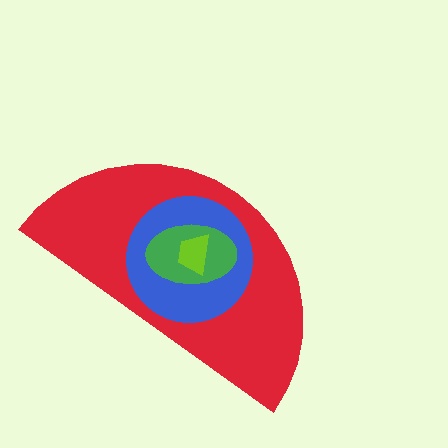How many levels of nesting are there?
4.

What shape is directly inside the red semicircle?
The blue circle.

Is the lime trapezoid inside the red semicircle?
Yes.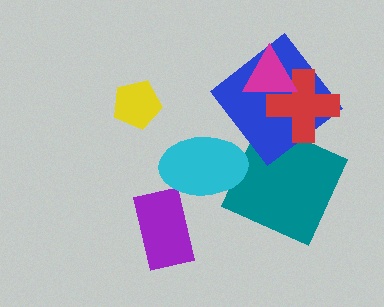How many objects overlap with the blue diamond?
3 objects overlap with the blue diamond.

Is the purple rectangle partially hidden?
No, no other shape covers it.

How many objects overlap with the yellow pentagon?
0 objects overlap with the yellow pentagon.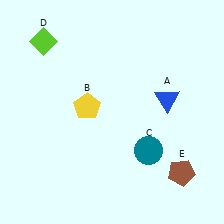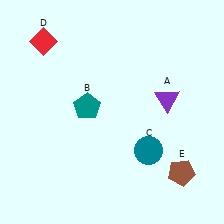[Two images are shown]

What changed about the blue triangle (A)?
In Image 1, A is blue. In Image 2, it changed to purple.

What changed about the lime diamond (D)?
In Image 1, D is lime. In Image 2, it changed to red.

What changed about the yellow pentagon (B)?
In Image 1, B is yellow. In Image 2, it changed to teal.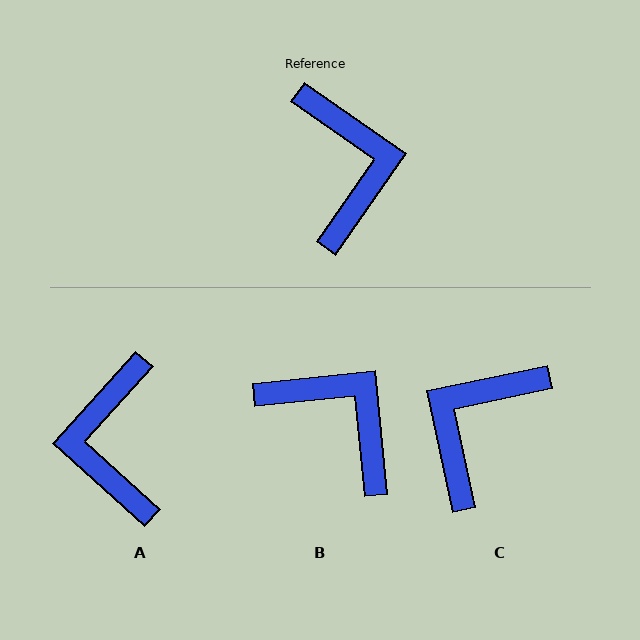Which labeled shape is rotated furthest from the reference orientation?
A, about 173 degrees away.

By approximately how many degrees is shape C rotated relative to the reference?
Approximately 137 degrees counter-clockwise.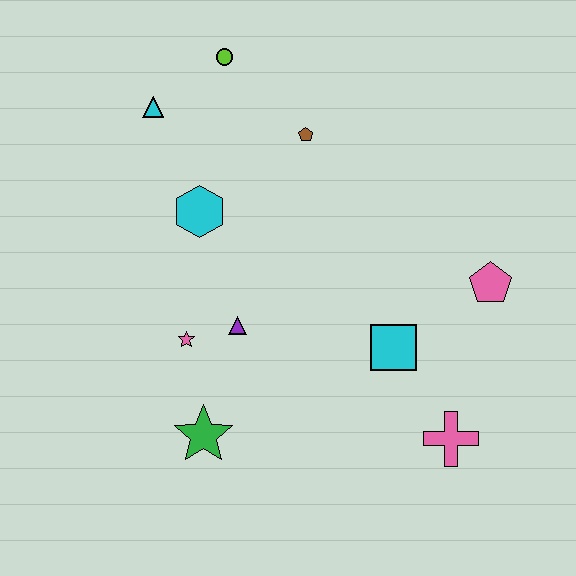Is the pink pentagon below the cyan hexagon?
Yes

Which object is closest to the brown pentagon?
The lime circle is closest to the brown pentagon.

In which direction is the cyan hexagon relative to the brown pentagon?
The cyan hexagon is to the left of the brown pentagon.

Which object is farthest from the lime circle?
The pink cross is farthest from the lime circle.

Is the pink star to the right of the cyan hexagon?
No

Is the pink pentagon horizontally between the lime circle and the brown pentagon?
No